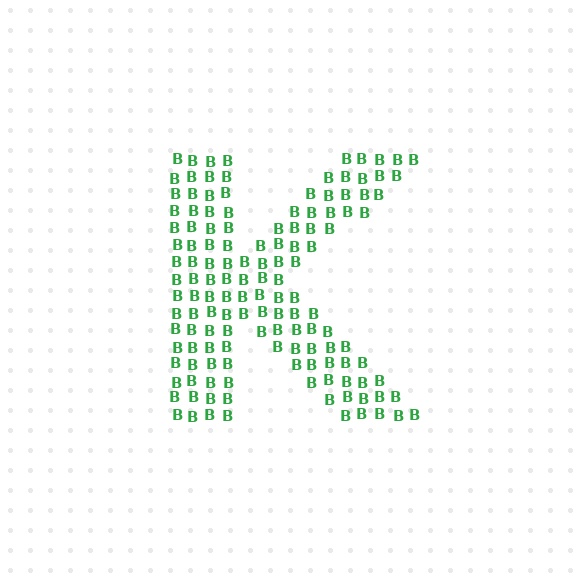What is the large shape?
The large shape is the letter K.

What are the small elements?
The small elements are letter B's.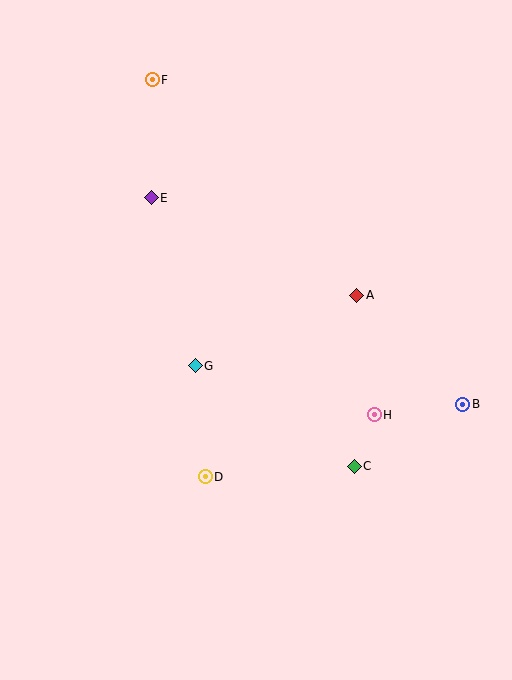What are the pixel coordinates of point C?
Point C is at (354, 467).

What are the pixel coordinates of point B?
Point B is at (463, 404).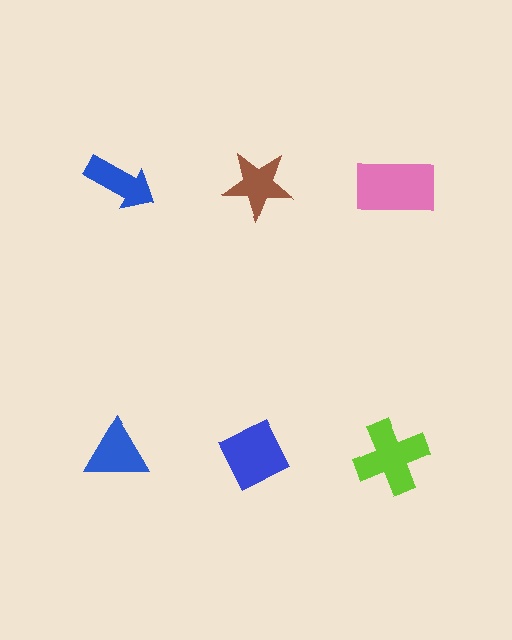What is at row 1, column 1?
A blue arrow.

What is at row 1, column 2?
A brown star.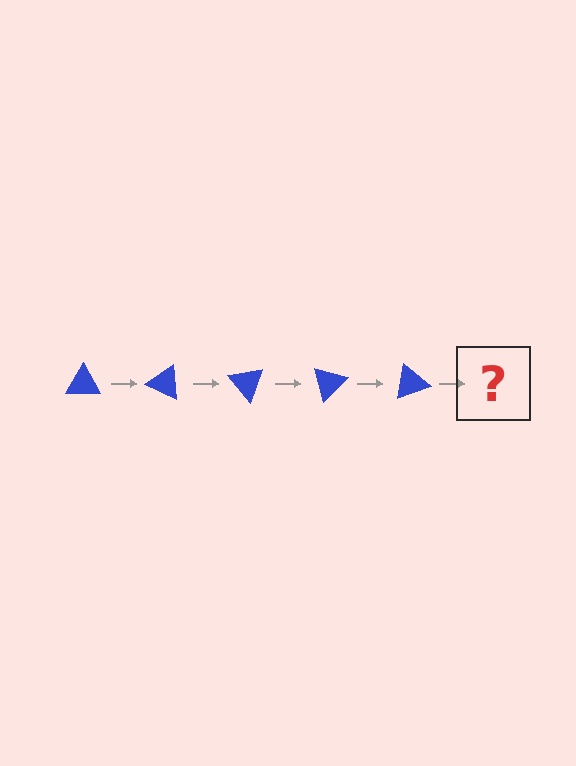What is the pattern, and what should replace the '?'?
The pattern is that the triangle rotates 25 degrees each step. The '?' should be a blue triangle rotated 125 degrees.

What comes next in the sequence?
The next element should be a blue triangle rotated 125 degrees.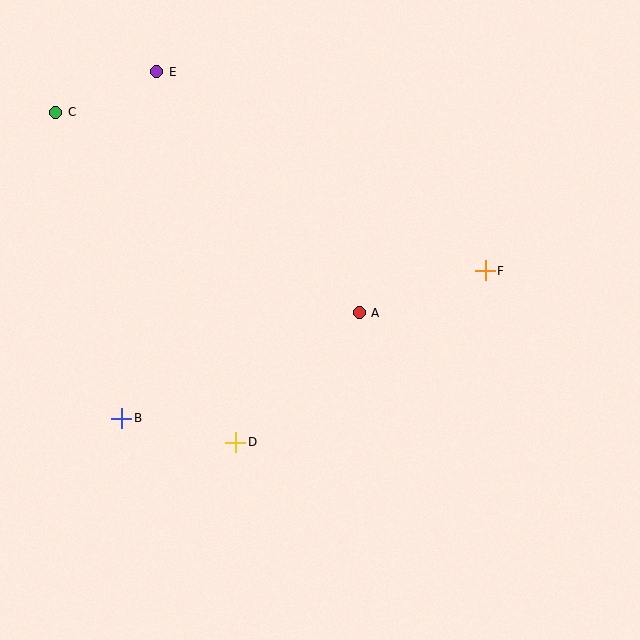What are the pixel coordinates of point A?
Point A is at (359, 313).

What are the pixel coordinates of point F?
Point F is at (485, 271).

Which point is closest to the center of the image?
Point A at (359, 313) is closest to the center.